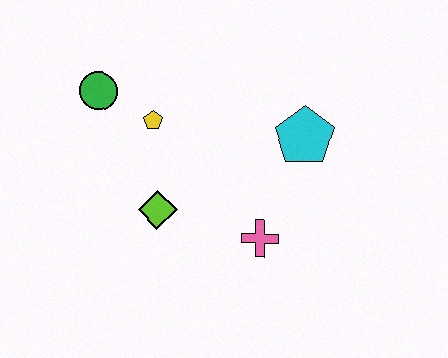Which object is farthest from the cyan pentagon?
The green circle is farthest from the cyan pentagon.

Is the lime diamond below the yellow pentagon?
Yes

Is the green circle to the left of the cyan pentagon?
Yes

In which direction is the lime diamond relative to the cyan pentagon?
The lime diamond is to the left of the cyan pentagon.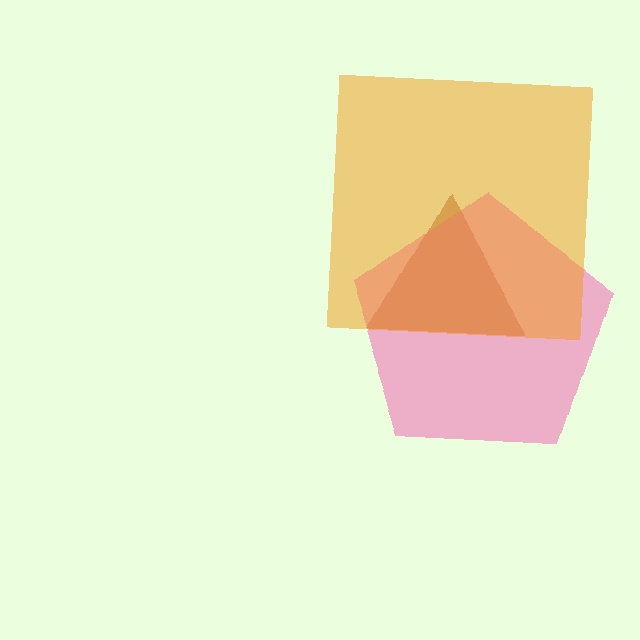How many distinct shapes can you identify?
There are 3 distinct shapes: a brown triangle, a pink pentagon, an orange square.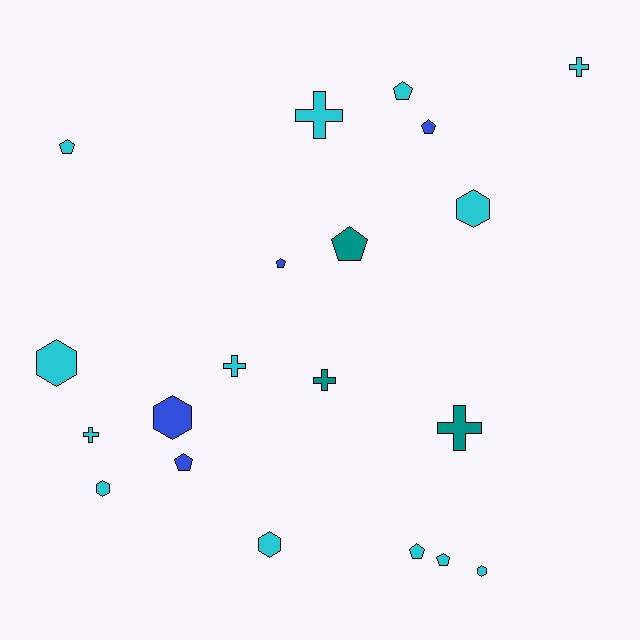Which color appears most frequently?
Cyan, with 13 objects.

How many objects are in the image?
There are 20 objects.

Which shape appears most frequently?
Pentagon, with 8 objects.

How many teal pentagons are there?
There is 1 teal pentagon.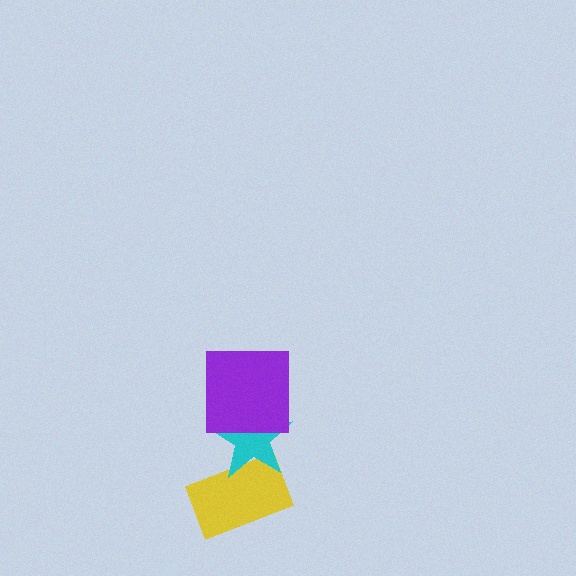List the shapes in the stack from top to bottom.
From top to bottom: the purple square, the cyan star, the yellow rectangle.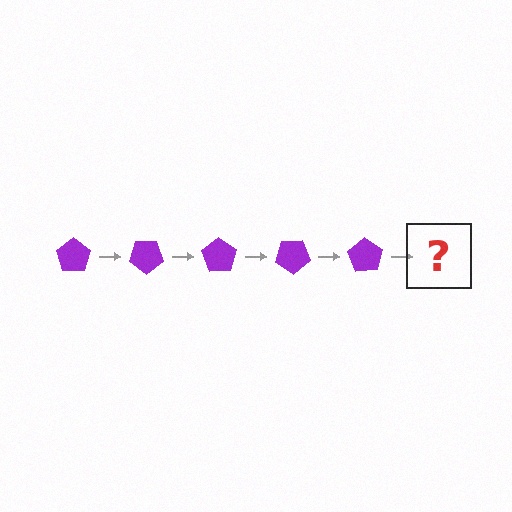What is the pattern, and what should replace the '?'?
The pattern is that the pentagon rotates 35 degrees each step. The '?' should be a purple pentagon rotated 175 degrees.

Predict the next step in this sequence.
The next step is a purple pentagon rotated 175 degrees.